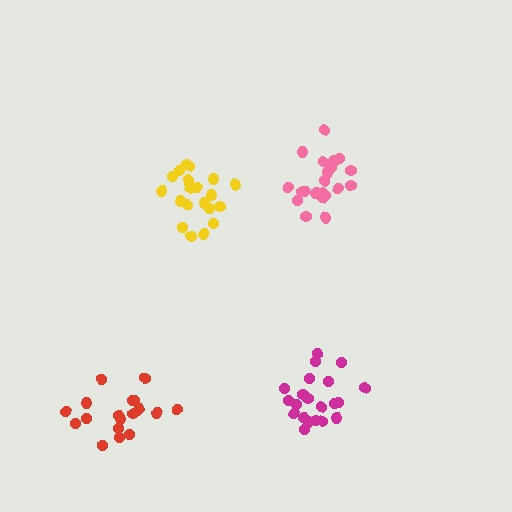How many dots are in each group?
Group 1: 21 dots, Group 2: 19 dots, Group 3: 21 dots, Group 4: 21 dots (82 total).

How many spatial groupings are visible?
There are 4 spatial groupings.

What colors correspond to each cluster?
The clusters are colored: magenta, red, pink, yellow.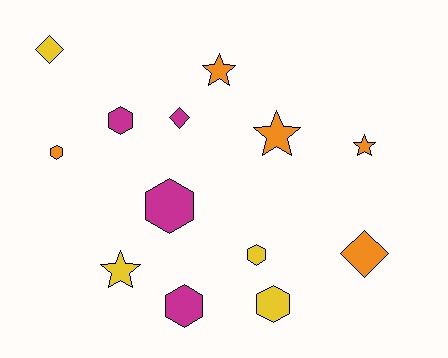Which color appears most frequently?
Orange, with 5 objects.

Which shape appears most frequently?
Hexagon, with 6 objects.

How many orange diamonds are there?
There is 1 orange diamond.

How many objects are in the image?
There are 13 objects.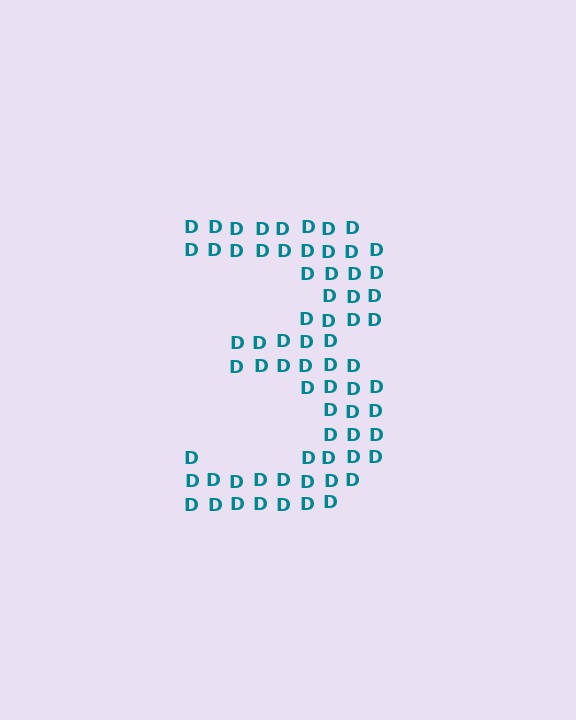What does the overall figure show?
The overall figure shows the digit 3.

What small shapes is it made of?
It is made of small letter D's.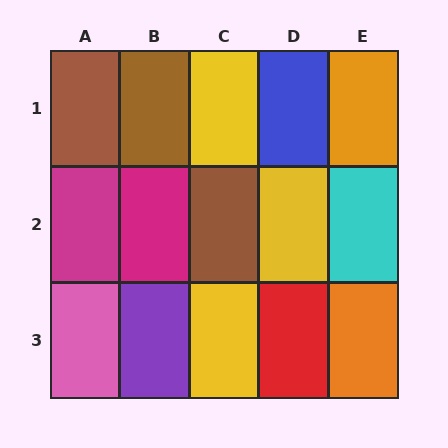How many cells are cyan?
1 cell is cyan.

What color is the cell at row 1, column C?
Yellow.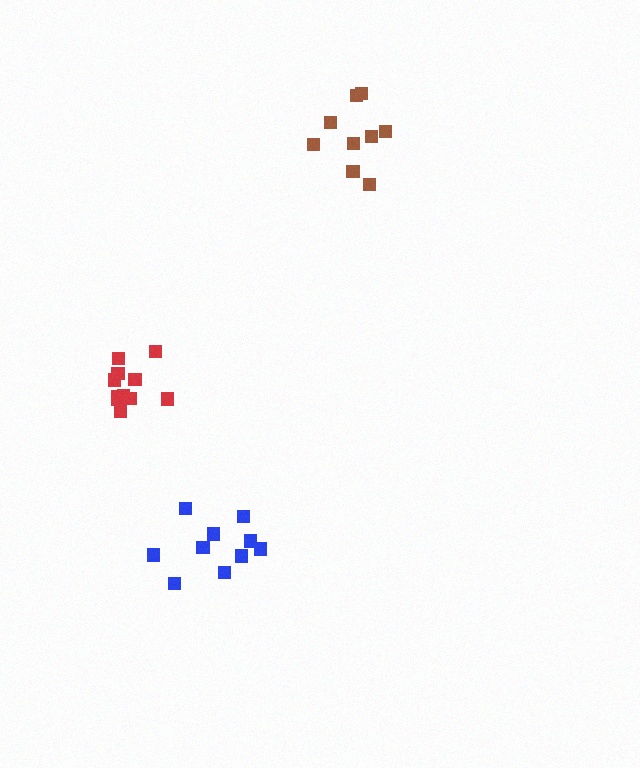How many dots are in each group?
Group 1: 10 dots, Group 2: 9 dots, Group 3: 11 dots (30 total).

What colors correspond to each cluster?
The clusters are colored: blue, brown, red.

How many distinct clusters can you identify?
There are 3 distinct clusters.